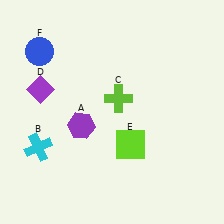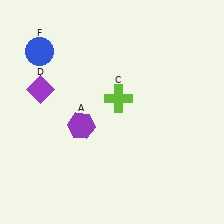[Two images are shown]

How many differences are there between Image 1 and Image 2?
There are 2 differences between the two images.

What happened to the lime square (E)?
The lime square (E) was removed in Image 2. It was in the bottom-right area of Image 1.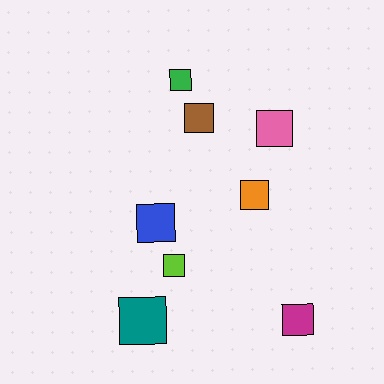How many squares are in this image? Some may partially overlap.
There are 8 squares.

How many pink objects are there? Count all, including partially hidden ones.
There is 1 pink object.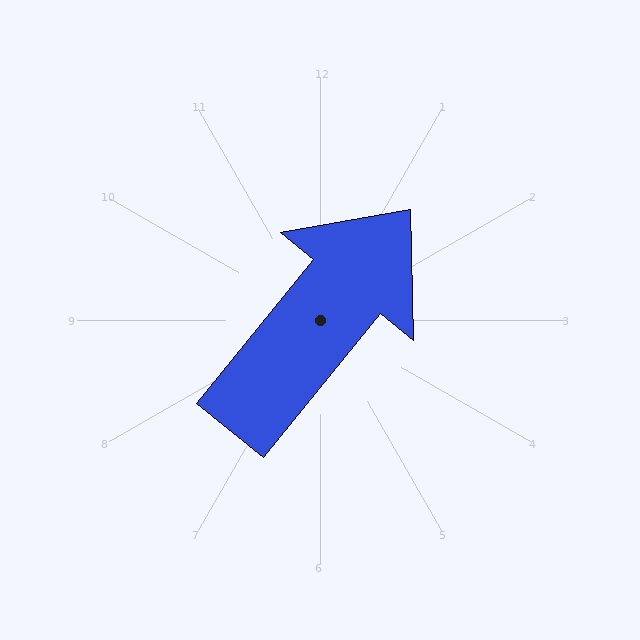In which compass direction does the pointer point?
Northeast.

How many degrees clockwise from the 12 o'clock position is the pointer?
Approximately 39 degrees.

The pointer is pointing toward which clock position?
Roughly 1 o'clock.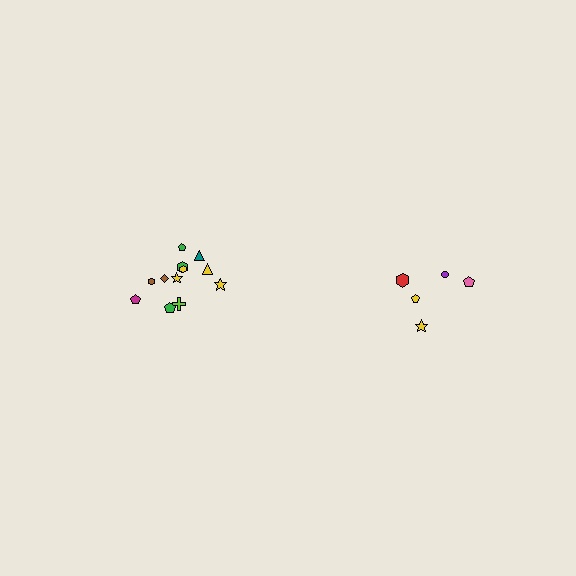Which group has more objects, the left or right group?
The left group.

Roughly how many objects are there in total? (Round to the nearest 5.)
Roughly 15 objects in total.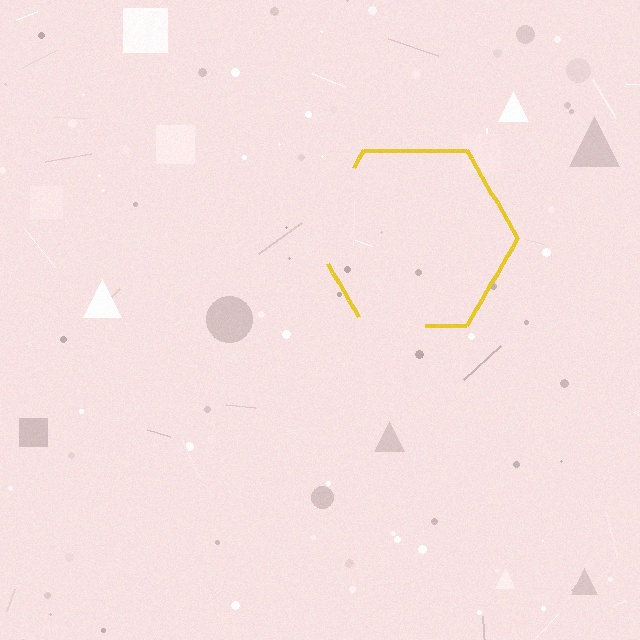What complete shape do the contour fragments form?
The contour fragments form a hexagon.